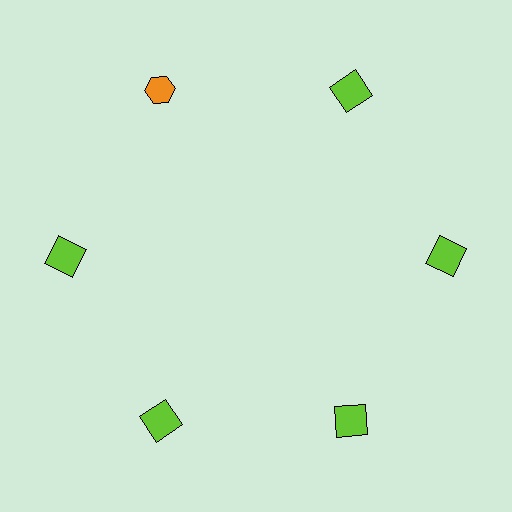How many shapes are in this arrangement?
There are 6 shapes arranged in a ring pattern.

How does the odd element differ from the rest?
It differs in both color (orange instead of lime) and shape (hexagon instead of square).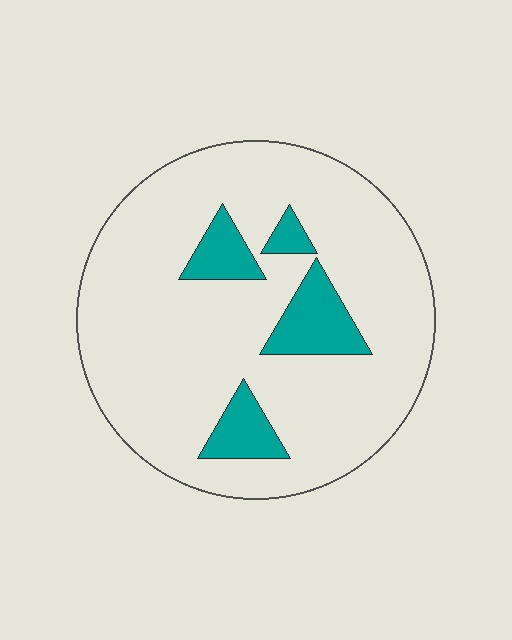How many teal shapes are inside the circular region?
4.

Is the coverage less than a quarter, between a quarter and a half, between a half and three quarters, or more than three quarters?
Less than a quarter.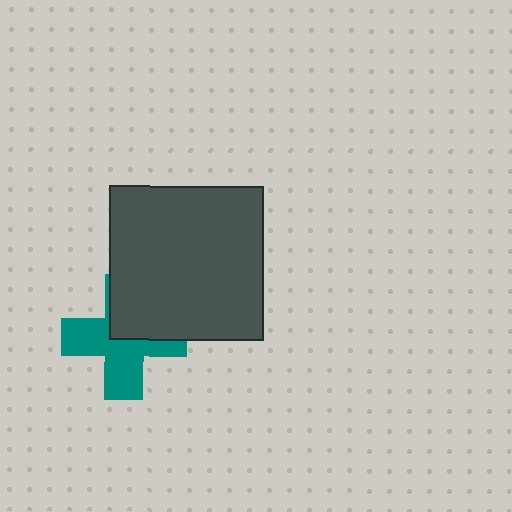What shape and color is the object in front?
The object in front is a dark gray square.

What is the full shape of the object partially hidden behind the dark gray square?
The partially hidden object is a teal cross.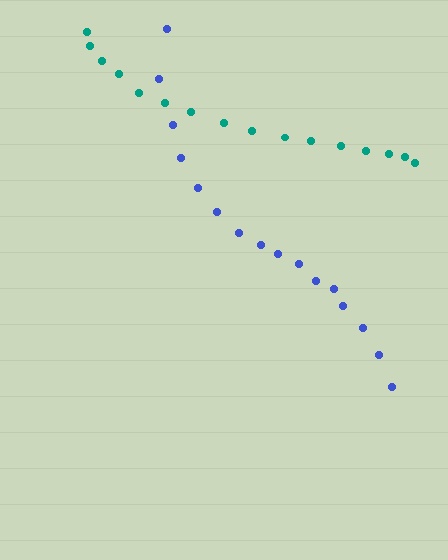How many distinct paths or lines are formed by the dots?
There are 2 distinct paths.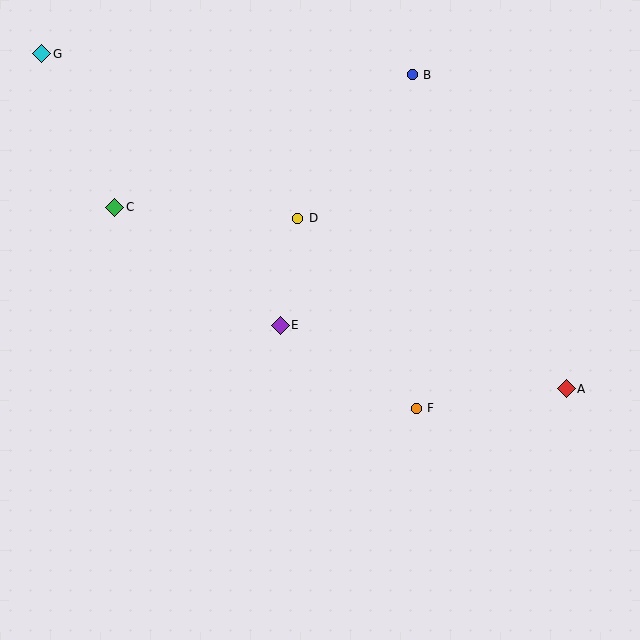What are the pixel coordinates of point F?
Point F is at (416, 408).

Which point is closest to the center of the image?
Point E at (280, 325) is closest to the center.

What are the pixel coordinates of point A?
Point A is at (566, 389).